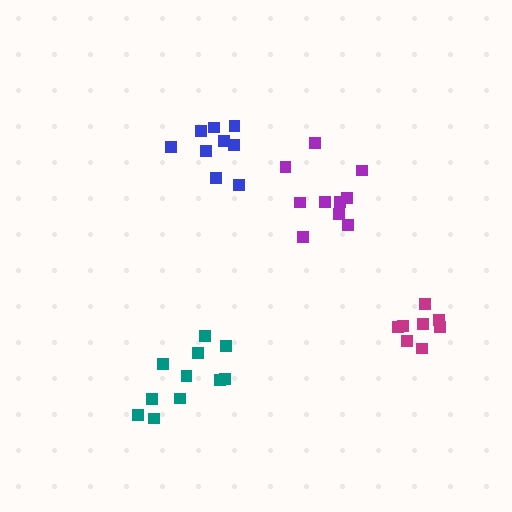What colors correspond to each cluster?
The clusters are colored: blue, magenta, teal, purple.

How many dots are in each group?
Group 1: 9 dots, Group 2: 8 dots, Group 3: 11 dots, Group 4: 10 dots (38 total).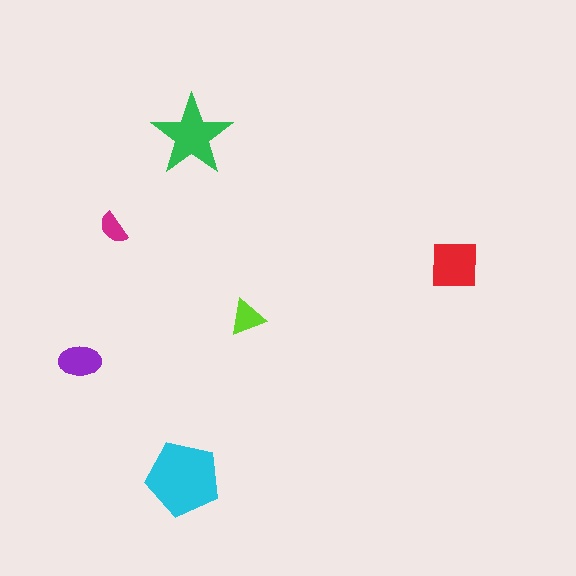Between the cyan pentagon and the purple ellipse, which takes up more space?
The cyan pentagon.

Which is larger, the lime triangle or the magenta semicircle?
The lime triangle.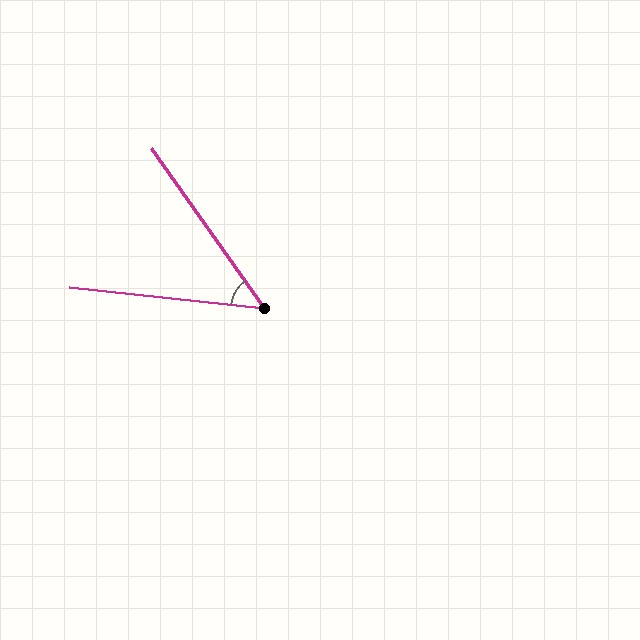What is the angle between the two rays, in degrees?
Approximately 48 degrees.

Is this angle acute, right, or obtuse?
It is acute.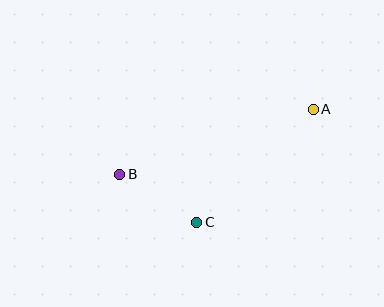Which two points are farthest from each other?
Points A and B are farthest from each other.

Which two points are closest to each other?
Points B and C are closest to each other.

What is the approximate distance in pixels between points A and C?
The distance between A and C is approximately 162 pixels.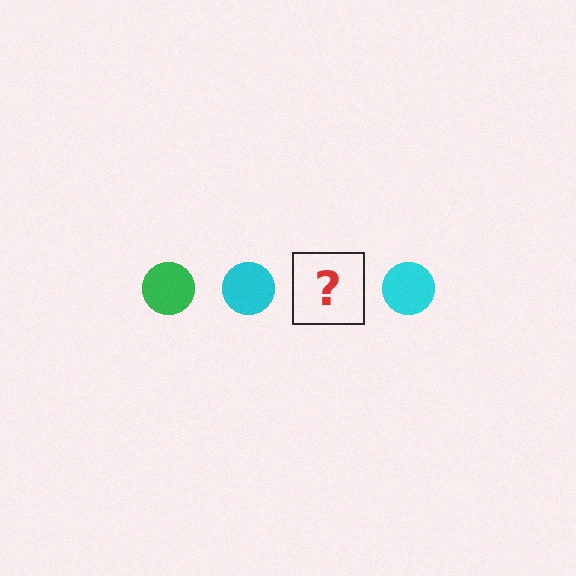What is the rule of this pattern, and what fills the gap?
The rule is that the pattern cycles through green, cyan circles. The gap should be filled with a green circle.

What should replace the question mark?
The question mark should be replaced with a green circle.